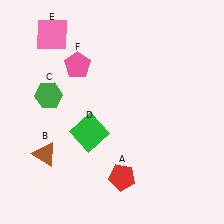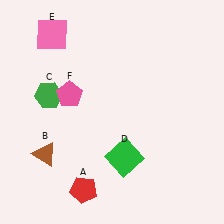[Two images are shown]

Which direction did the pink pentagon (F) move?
The pink pentagon (F) moved down.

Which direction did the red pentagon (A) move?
The red pentagon (A) moved left.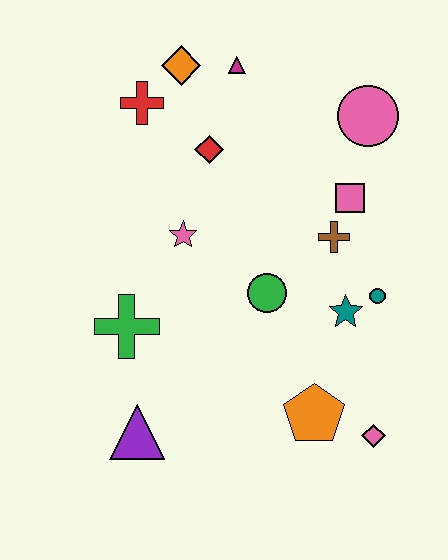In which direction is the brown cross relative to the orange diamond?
The brown cross is below the orange diamond.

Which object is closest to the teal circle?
The teal star is closest to the teal circle.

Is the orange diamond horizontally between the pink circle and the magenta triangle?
No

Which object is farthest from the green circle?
The orange diamond is farthest from the green circle.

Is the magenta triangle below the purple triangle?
No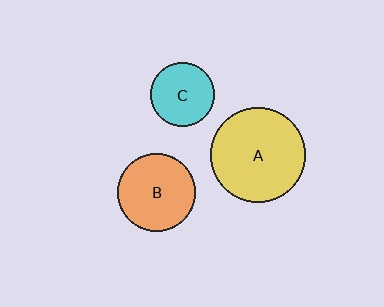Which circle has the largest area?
Circle A (yellow).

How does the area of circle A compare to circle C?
Approximately 2.2 times.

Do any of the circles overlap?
No, none of the circles overlap.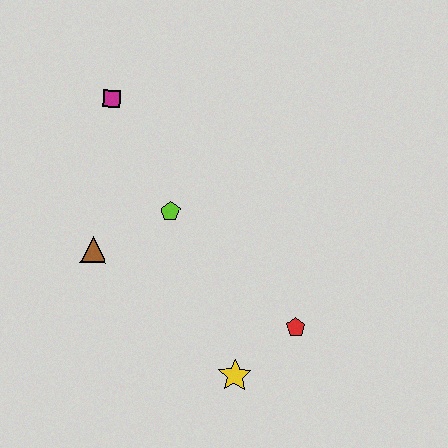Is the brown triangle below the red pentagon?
No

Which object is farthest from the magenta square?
The yellow star is farthest from the magenta square.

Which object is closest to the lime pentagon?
The brown triangle is closest to the lime pentagon.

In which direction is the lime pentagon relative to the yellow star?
The lime pentagon is above the yellow star.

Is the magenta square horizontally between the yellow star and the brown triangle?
Yes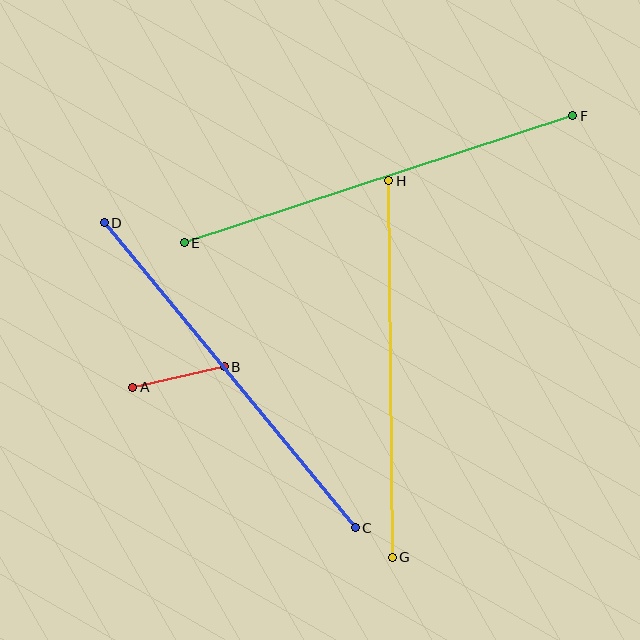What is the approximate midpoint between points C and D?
The midpoint is at approximately (230, 375) pixels.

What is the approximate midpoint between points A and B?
The midpoint is at approximately (179, 377) pixels.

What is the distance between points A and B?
The distance is approximately 94 pixels.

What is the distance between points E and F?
The distance is approximately 409 pixels.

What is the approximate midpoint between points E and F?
The midpoint is at approximately (378, 179) pixels.